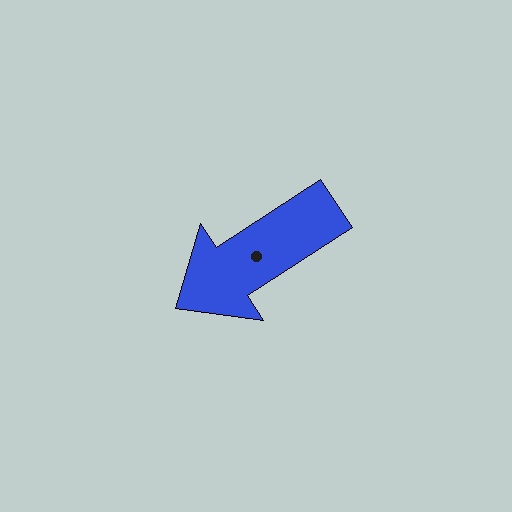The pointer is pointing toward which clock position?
Roughly 8 o'clock.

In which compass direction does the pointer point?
Southwest.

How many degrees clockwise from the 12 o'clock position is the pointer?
Approximately 237 degrees.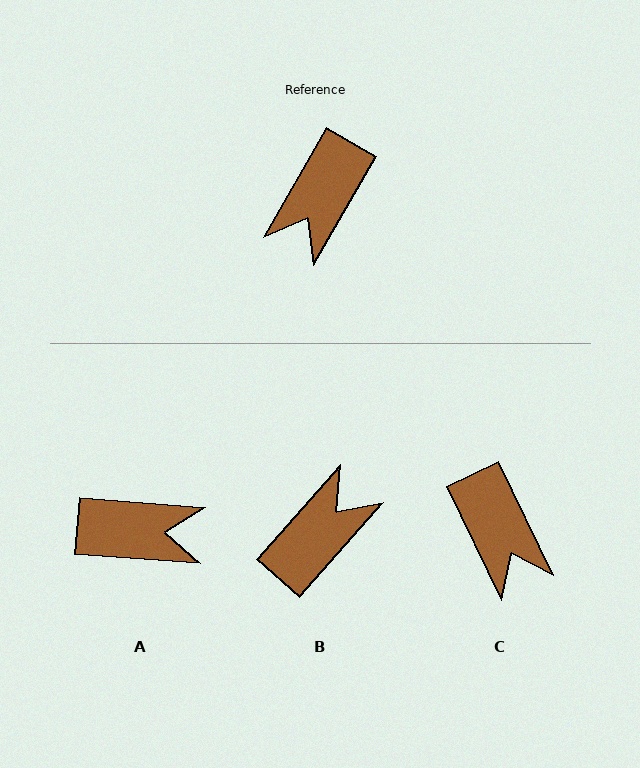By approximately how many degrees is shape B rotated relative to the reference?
Approximately 168 degrees counter-clockwise.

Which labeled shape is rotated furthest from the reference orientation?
B, about 168 degrees away.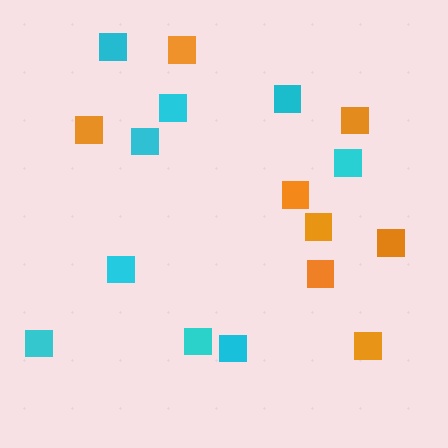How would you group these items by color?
There are 2 groups: one group of cyan squares (9) and one group of orange squares (8).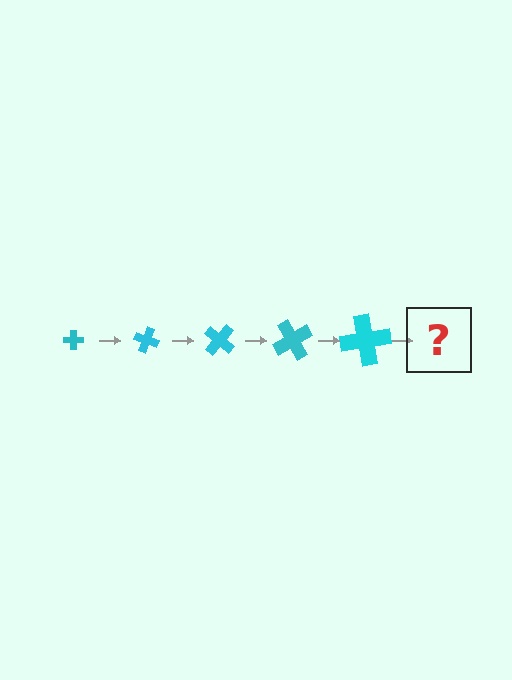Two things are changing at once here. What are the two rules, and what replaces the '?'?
The two rules are that the cross grows larger each step and it rotates 20 degrees each step. The '?' should be a cross, larger than the previous one and rotated 100 degrees from the start.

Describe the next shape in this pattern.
It should be a cross, larger than the previous one and rotated 100 degrees from the start.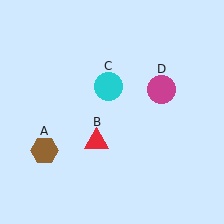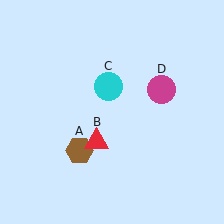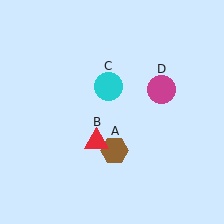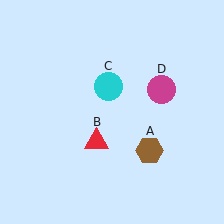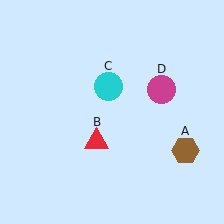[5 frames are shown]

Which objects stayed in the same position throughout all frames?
Red triangle (object B) and cyan circle (object C) and magenta circle (object D) remained stationary.